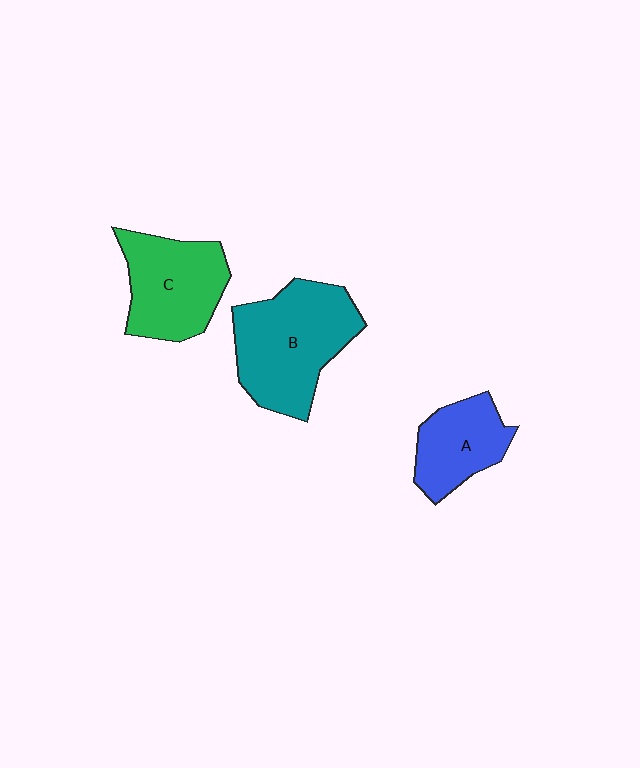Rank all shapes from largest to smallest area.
From largest to smallest: B (teal), C (green), A (blue).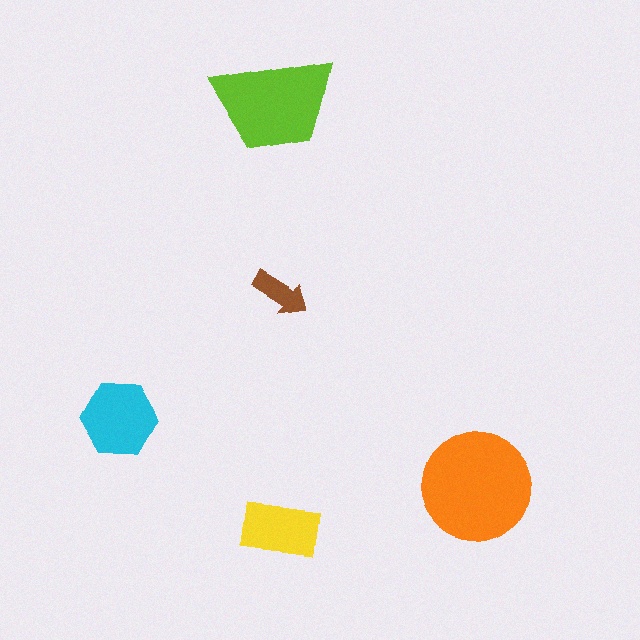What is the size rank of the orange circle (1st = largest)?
1st.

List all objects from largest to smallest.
The orange circle, the lime trapezoid, the cyan hexagon, the yellow rectangle, the brown arrow.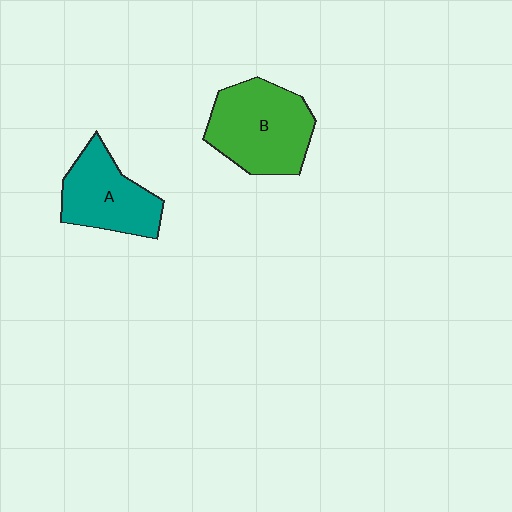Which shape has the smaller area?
Shape A (teal).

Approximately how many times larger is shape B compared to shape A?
Approximately 1.3 times.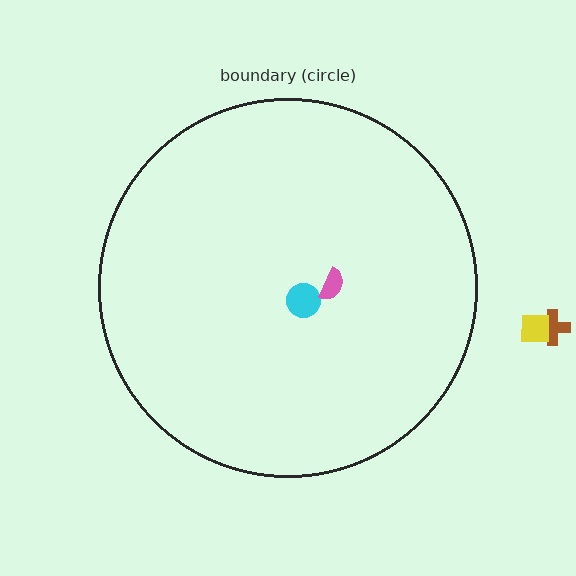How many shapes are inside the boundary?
2 inside, 2 outside.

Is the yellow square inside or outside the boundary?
Outside.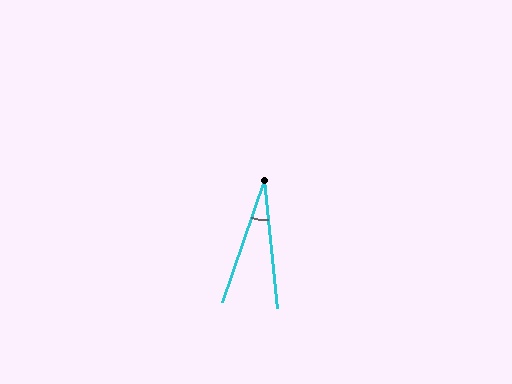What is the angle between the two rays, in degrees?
Approximately 24 degrees.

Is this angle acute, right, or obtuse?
It is acute.